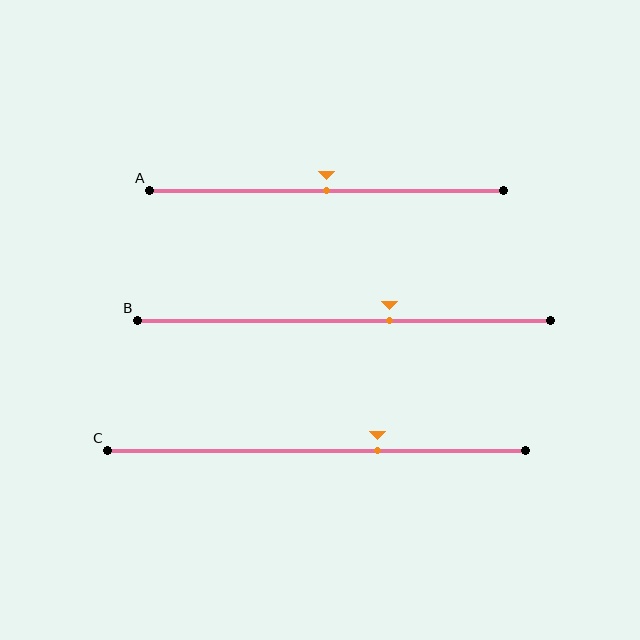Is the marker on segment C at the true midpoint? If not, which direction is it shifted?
No, the marker on segment C is shifted to the right by about 15% of the segment length.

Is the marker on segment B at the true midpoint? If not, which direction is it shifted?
No, the marker on segment B is shifted to the right by about 11% of the segment length.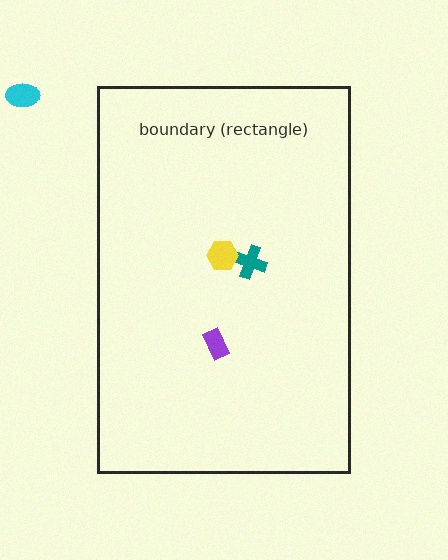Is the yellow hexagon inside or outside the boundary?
Inside.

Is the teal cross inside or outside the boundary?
Inside.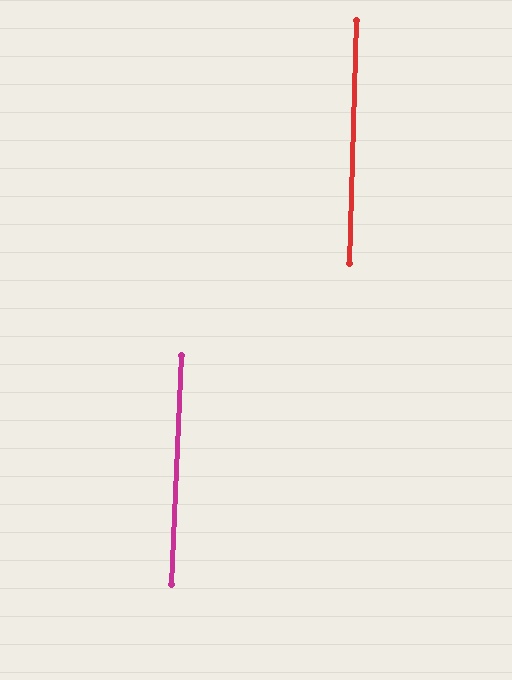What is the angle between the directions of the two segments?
Approximately 1 degree.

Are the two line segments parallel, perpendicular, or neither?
Parallel — their directions differ by only 1.0°.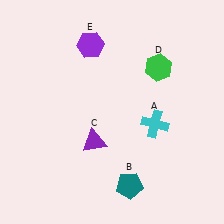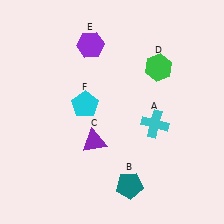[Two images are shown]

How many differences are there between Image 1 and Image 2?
There is 1 difference between the two images.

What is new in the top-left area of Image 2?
A cyan pentagon (F) was added in the top-left area of Image 2.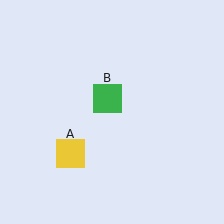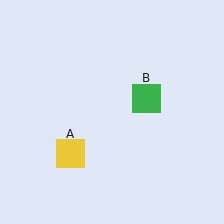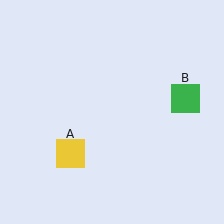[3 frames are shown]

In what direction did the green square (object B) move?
The green square (object B) moved right.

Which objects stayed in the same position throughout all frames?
Yellow square (object A) remained stationary.